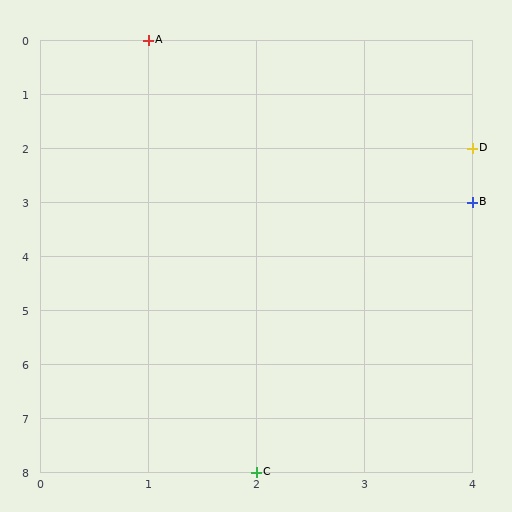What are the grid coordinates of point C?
Point C is at grid coordinates (2, 8).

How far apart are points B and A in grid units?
Points B and A are 3 columns and 3 rows apart (about 4.2 grid units diagonally).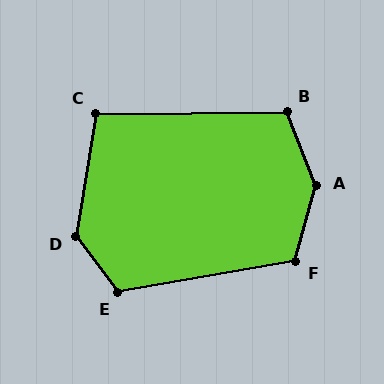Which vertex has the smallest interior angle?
C, at approximately 100 degrees.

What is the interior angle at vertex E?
Approximately 117 degrees (obtuse).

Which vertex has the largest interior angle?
A, at approximately 143 degrees.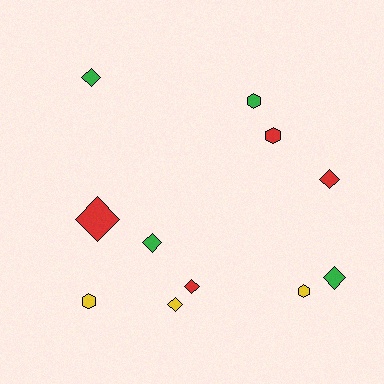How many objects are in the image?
There are 11 objects.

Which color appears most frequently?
Red, with 4 objects.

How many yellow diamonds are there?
There is 1 yellow diamond.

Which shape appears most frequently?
Diamond, with 7 objects.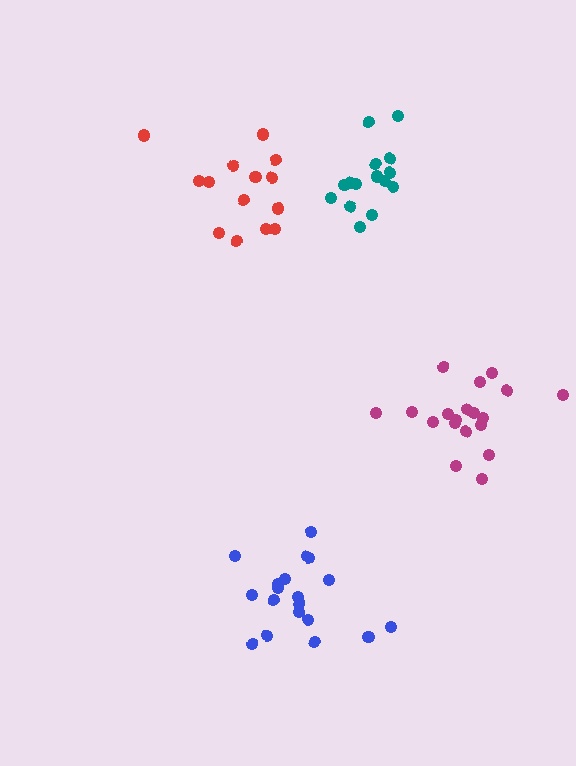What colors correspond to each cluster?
The clusters are colored: teal, blue, red, magenta.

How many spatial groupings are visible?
There are 4 spatial groupings.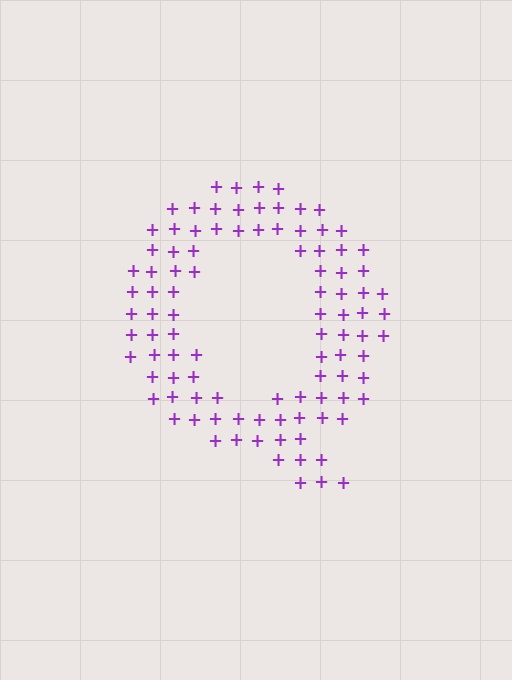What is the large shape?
The large shape is the letter Q.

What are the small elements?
The small elements are plus signs.